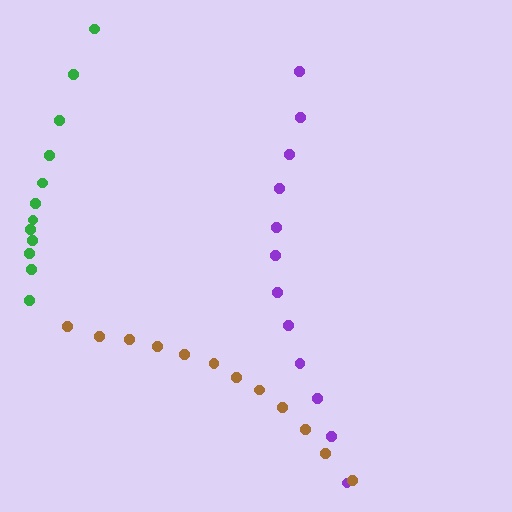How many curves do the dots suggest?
There are 3 distinct paths.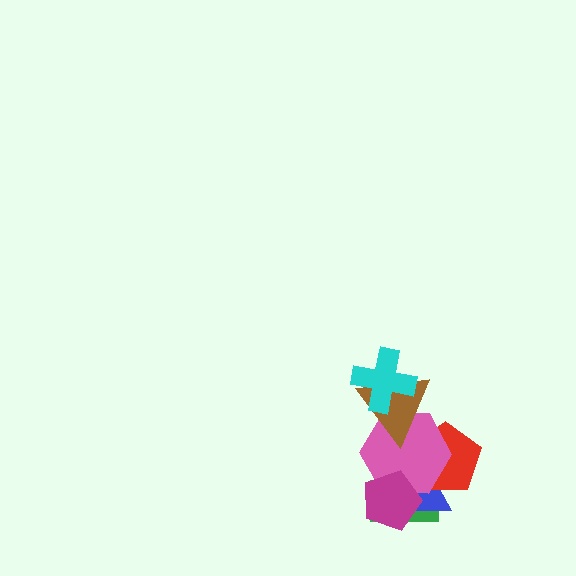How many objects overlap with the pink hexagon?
5 objects overlap with the pink hexagon.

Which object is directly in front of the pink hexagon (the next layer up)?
The magenta pentagon is directly in front of the pink hexagon.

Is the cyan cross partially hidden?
No, no other shape covers it.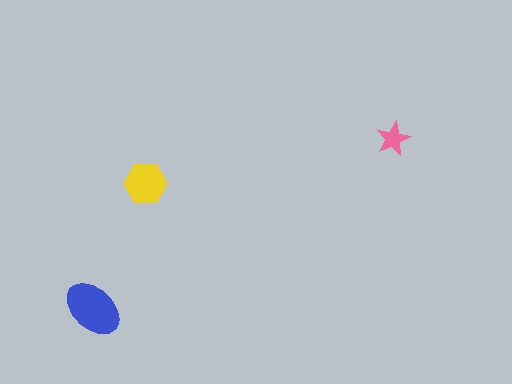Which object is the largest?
The blue ellipse.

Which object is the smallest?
The pink star.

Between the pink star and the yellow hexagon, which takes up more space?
The yellow hexagon.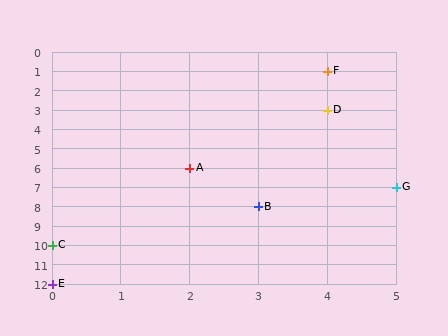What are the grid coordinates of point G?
Point G is at grid coordinates (5, 7).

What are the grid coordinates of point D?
Point D is at grid coordinates (4, 3).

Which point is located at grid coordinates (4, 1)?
Point F is at (4, 1).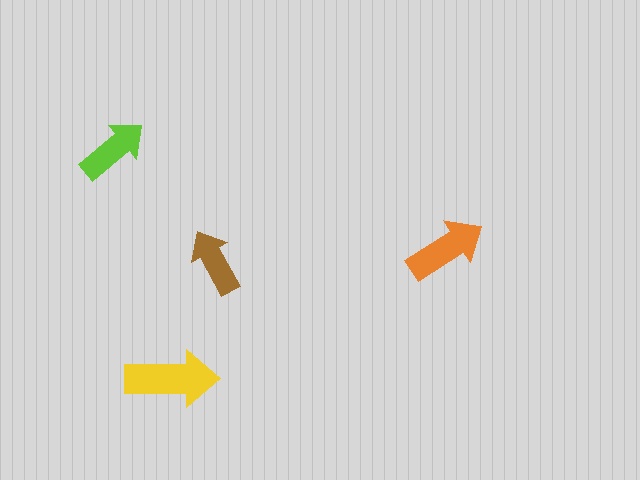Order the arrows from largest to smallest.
the yellow one, the orange one, the lime one, the brown one.